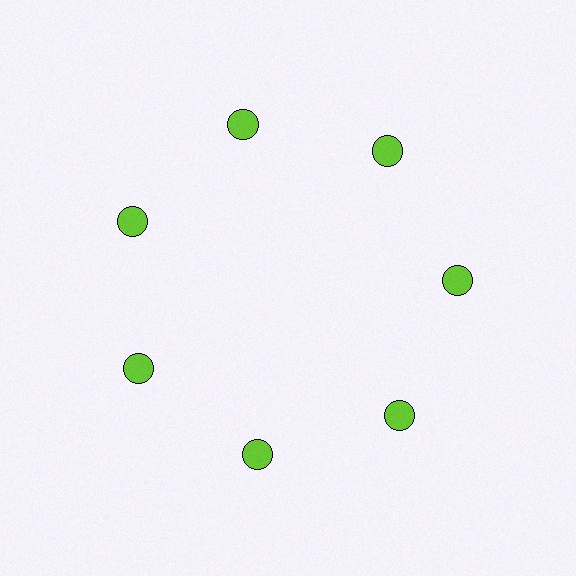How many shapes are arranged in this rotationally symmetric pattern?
There are 7 shapes, arranged in 7 groups of 1.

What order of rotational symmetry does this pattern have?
This pattern has 7-fold rotational symmetry.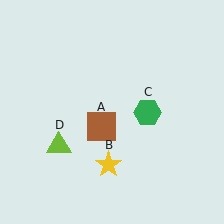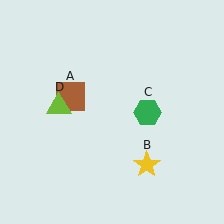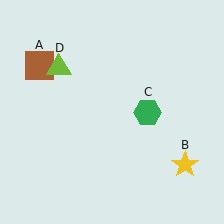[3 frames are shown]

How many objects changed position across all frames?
3 objects changed position: brown square (object A), yellow star (object B), lime triangle (object D).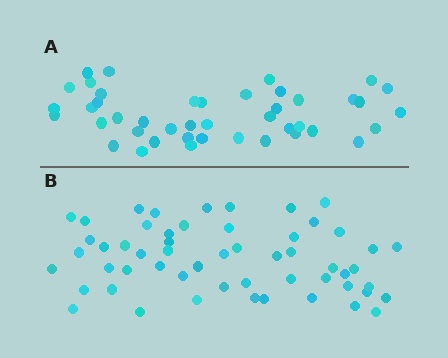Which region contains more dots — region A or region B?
Region B (the bottom region) has more dots.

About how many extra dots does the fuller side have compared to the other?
Region B has roughly 12 or so more dots than region A.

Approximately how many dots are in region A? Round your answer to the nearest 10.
About 40 dots. (The exact count is 43, which rounds to 40.)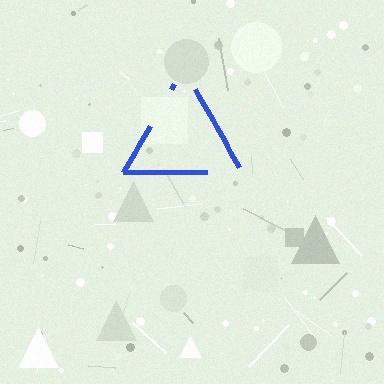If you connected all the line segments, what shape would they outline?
They would outline a triangle.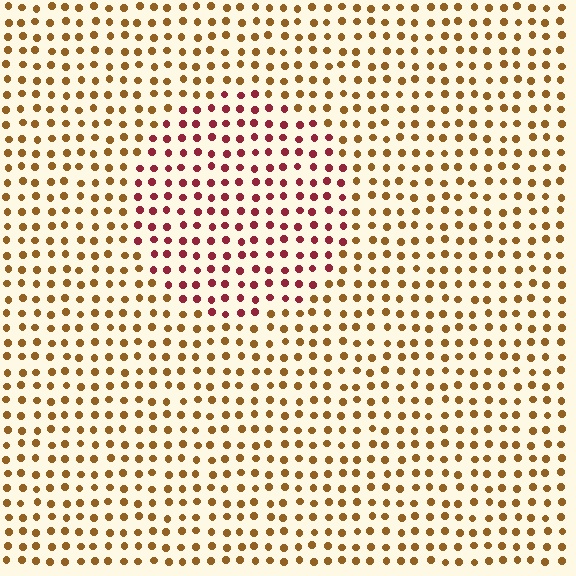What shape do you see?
I see a circle.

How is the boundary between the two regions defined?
The boundary is defined purely by a slight shift in hue (about 46 degrees). Spacing, size, and orientation are identical on both sides.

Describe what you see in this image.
The image is filled with small brown elements in a uniform arrangement. A circle-shaped region is visible where the elements are tinted to a slightly different hue, forming a subtle color boundary.